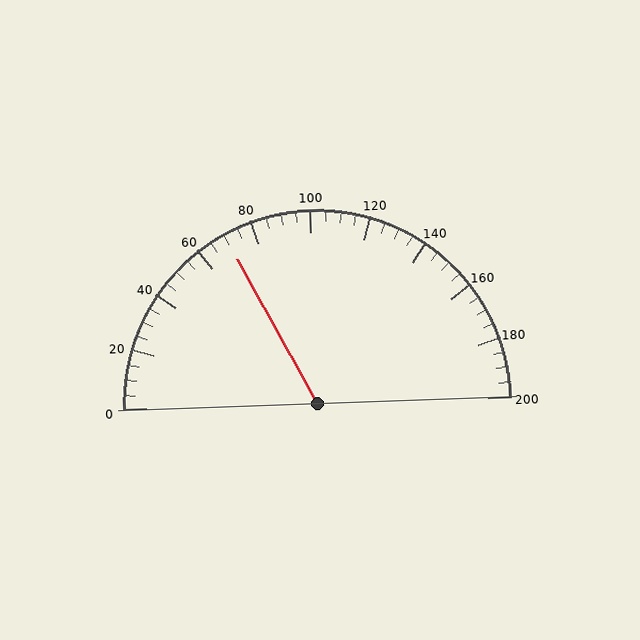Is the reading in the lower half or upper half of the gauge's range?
The reading is in the lower half of the range (0 to 200).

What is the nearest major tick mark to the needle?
The nearest major tick mark is 80.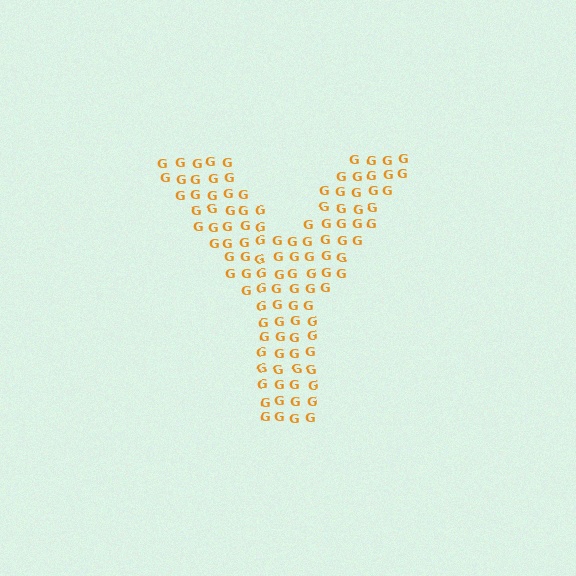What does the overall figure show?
The overall figure shows the letter Y.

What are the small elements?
The small elements are letter G's.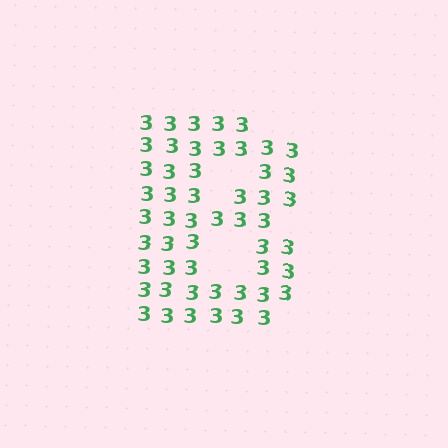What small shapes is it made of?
It is made of small digit 3's.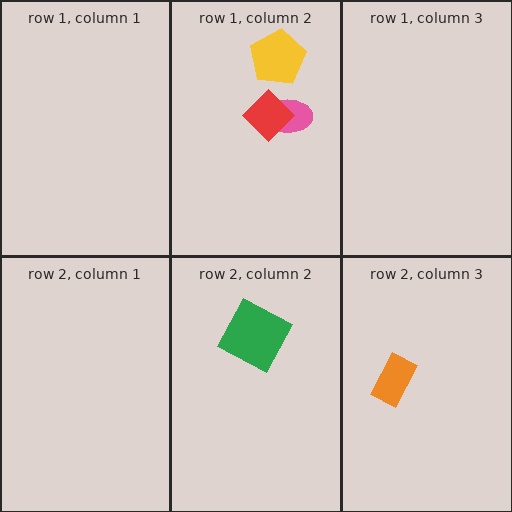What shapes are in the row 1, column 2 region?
The pink ellipse, the red diamond, the yellow pentagon.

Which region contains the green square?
The row 2, column 2 region.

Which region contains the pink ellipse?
The row 1, column 2 region.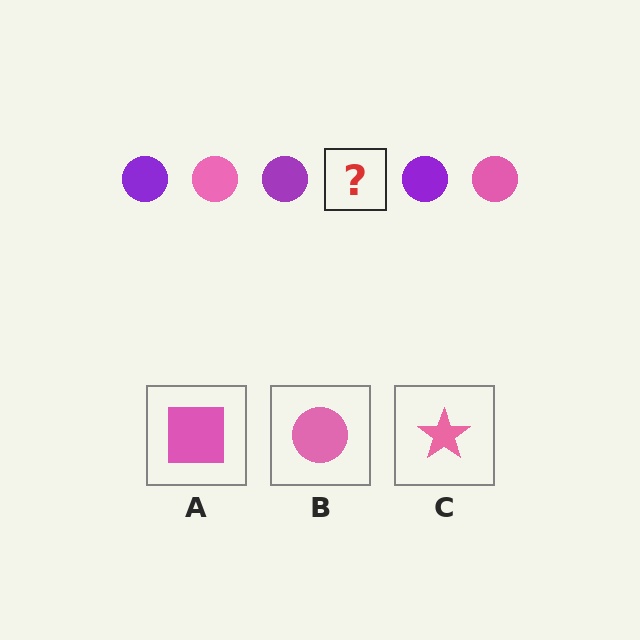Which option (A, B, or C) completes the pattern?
B.